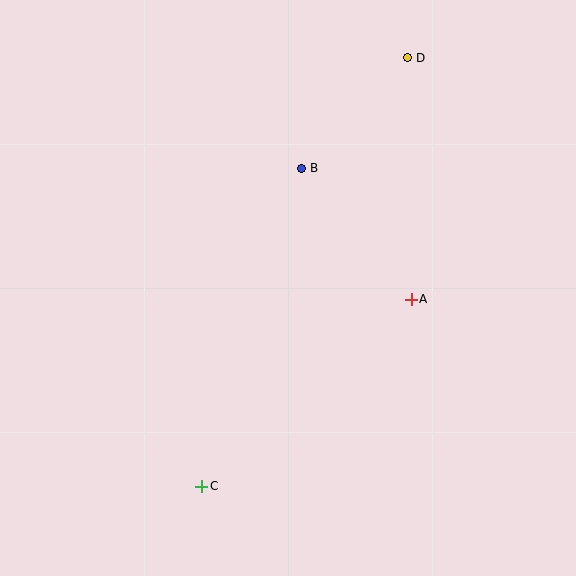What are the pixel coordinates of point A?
Point A is at (411, 299).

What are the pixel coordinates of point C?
Point C is at (202, 486).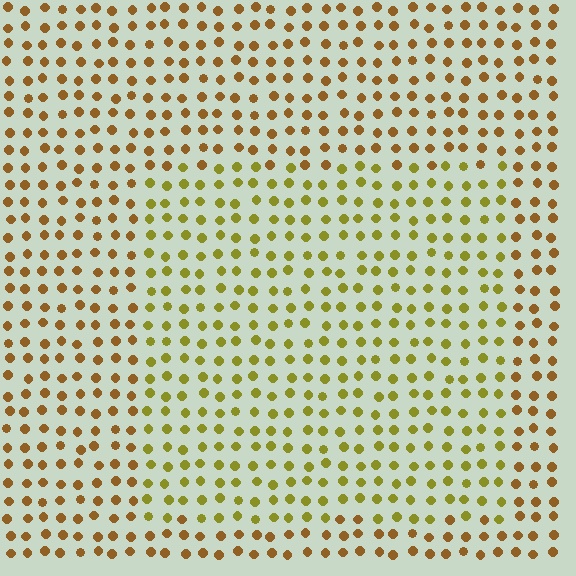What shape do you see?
I see a rectangle.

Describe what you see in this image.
The image is filled with small brown elements in a uniform arrangement. A rectangle-shaped region is visible where the elements are tinted to a slightly different hue, forming a subtle color boundary.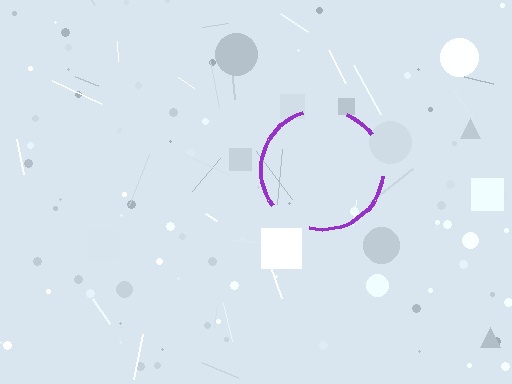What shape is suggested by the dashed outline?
The dashed outline suggests a circle.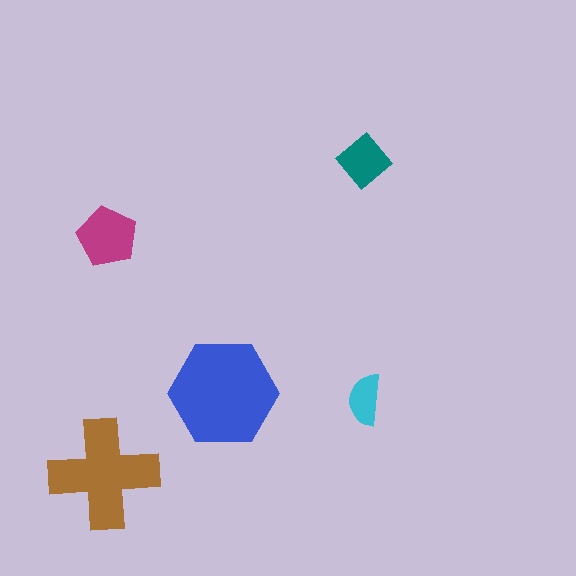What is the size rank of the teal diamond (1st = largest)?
4th.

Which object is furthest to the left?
The brown cross is leftmost.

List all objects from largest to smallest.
The blue hexagon, the brown cross, the magenta pentagon, the teal diamond, the cyan semicircle.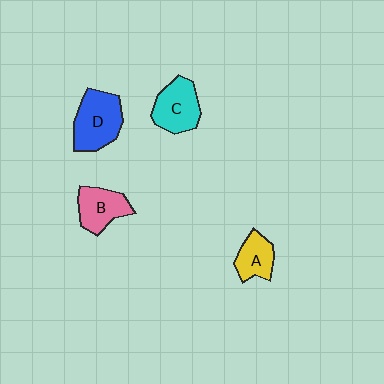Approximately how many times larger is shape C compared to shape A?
Approximately 1.4 times.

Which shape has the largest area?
Shape D (blue).